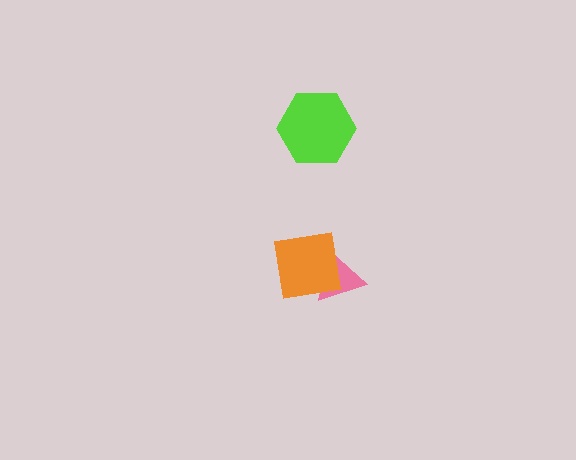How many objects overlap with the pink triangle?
1 object overlaps with the pink triangle.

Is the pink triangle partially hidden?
Yes, it is partially covered by another shape.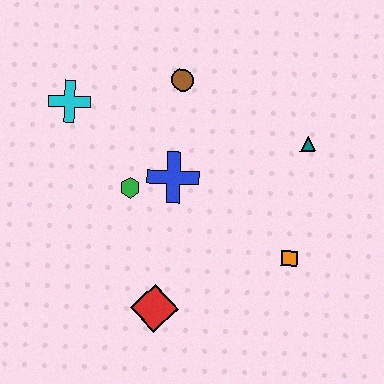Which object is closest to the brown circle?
The blue cross is closest to the brown circle.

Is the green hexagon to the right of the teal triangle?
No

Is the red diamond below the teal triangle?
Yes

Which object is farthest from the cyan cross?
The orange square is farthest from the cyan cross.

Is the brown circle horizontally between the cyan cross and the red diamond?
No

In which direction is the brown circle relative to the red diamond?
The brown circle is above the red diamond.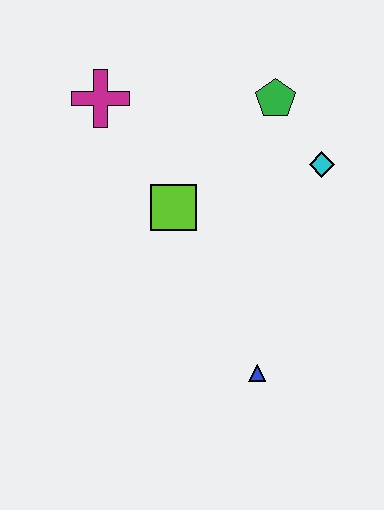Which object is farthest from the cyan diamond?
The magenta cross is farthest from the cyan diamond.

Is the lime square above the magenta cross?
No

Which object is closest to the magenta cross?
The lime square is closest to the magenta cross.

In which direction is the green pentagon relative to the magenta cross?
The green pentagon is to the right of the magenta cross.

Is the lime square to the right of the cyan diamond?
No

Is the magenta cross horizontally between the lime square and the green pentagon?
No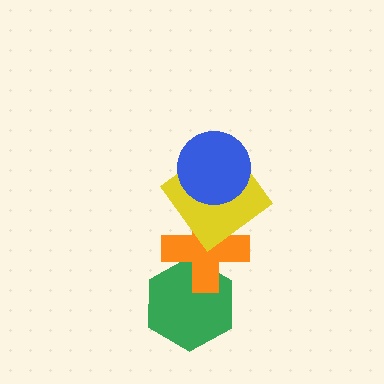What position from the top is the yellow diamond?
The yellow diamond is 2nd from the top.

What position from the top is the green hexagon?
The green hexagon is 4th from the top.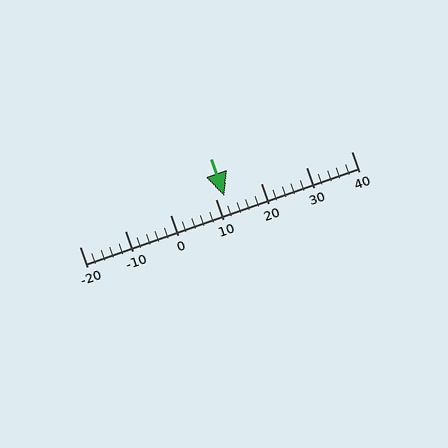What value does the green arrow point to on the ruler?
The green arrow points to approximately 12.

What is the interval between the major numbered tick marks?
The major tick marks are spaced 10 units apart.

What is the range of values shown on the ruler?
The ruler shows values from -20 to 40.